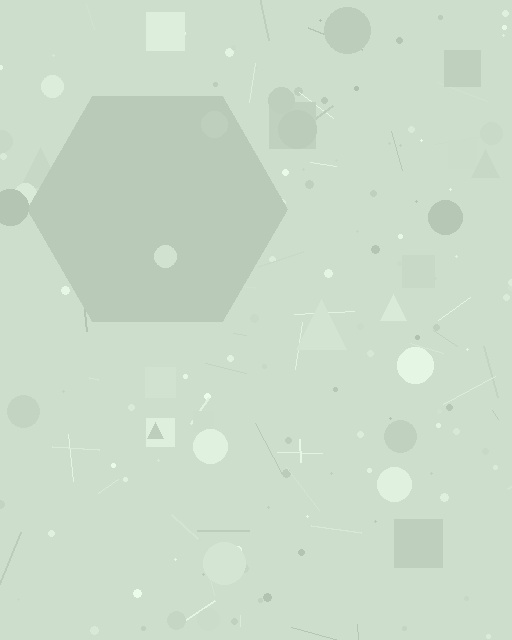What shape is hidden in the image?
A hexagon is hidden in the image.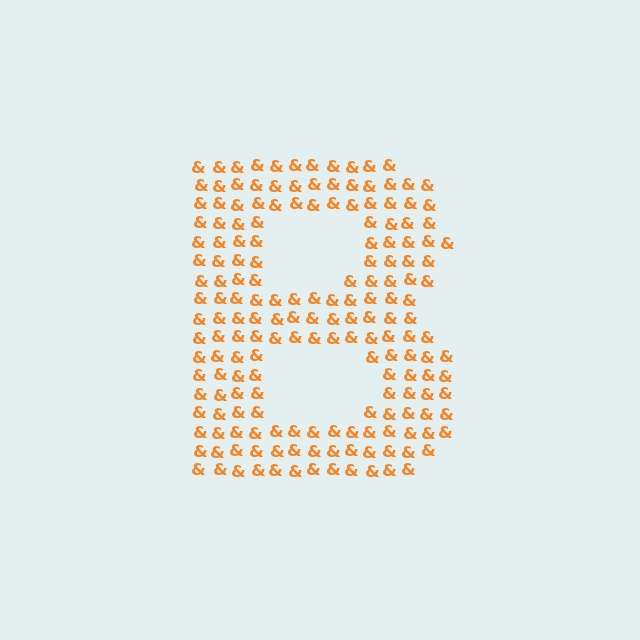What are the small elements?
The small elements are ampersands.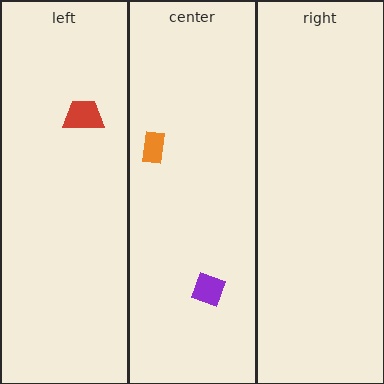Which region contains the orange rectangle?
The center region.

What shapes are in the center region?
The purple square, the orange rectangle.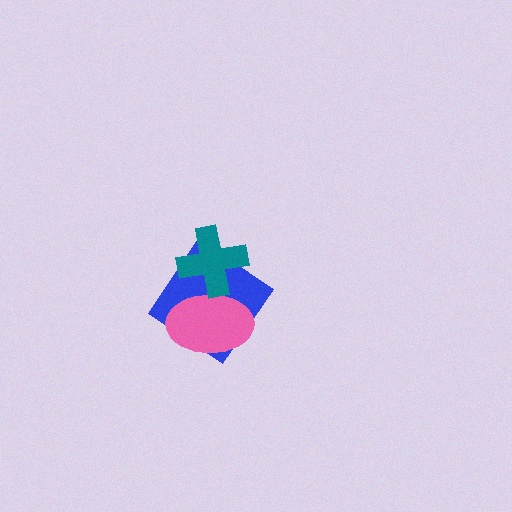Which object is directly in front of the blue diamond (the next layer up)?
The pink ellipse is directly in front of the blue diamond.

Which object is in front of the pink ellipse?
The teal cross is in front of the pink ellipse.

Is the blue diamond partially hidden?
Yes, it is partially covered by another shape.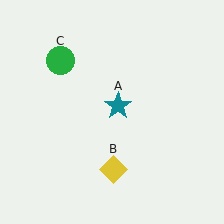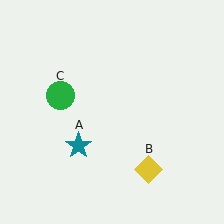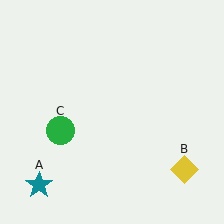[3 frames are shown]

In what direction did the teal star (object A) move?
The teal star (object A) moved down and to the left.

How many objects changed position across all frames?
3 objects changed position: teal star (object A), yellow diamond (object B), green circle (object C).